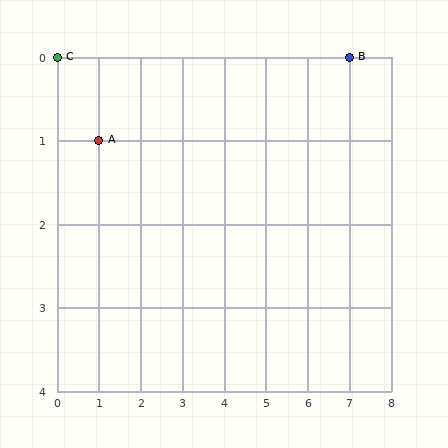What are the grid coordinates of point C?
Point C is at grid coordinates (0, 0).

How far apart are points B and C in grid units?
Points B and C are 7 columns apart.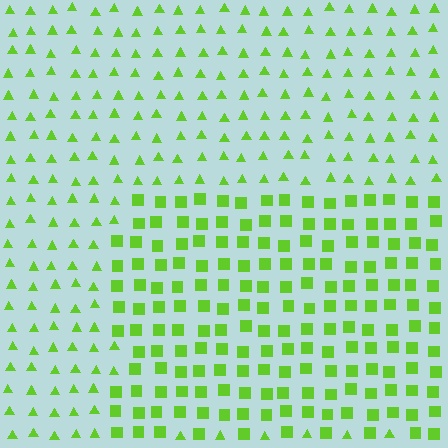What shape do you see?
I see a rectangle.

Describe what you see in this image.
The image is filled with small lime elements arranged in a uniform grid. A rectangle-shaped region contains squares, while the surrounding area contains triangles. The boundary is defined purely by the change in element shape.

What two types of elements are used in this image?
The image uses squares inside the rectangle region and triangles outside it.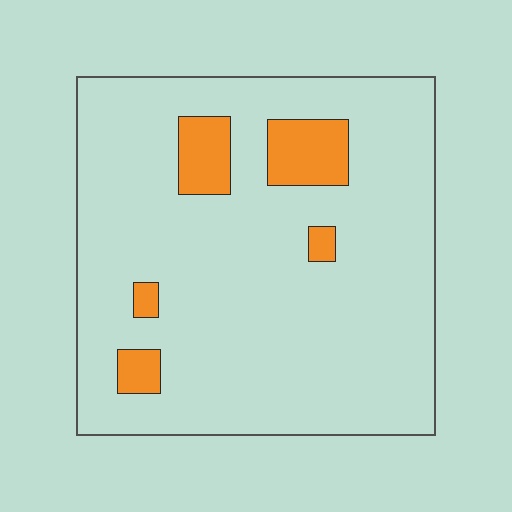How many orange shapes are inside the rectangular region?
5.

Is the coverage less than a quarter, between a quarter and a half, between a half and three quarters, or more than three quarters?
Less than a quarter.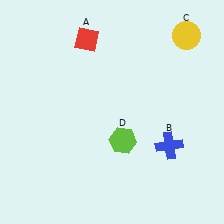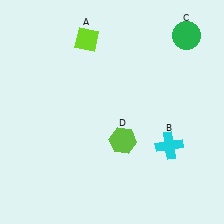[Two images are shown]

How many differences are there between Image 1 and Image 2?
There are 3 differences between the two images.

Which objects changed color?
A changed from red to lime. B changed from blue to cyan. C changed from yellow to green.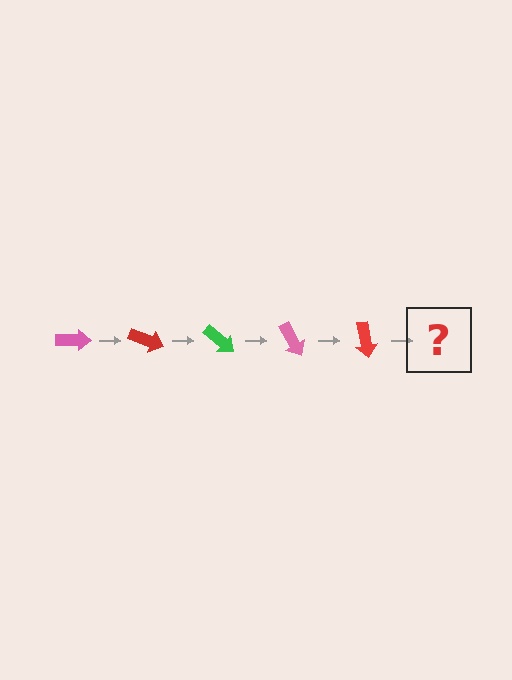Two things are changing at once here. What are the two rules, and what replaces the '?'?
The two rules are that it rotates 20 degrees each step and the color cycles through pink, red, and green. The '?' should be a green arrow, rotated 100 degrees from the start.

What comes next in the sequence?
The next element should be a green arrow, rotated 100 degrees from the start.